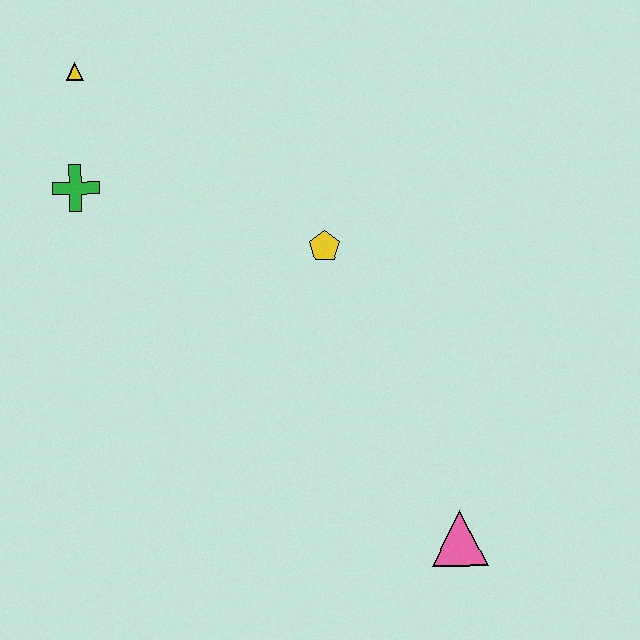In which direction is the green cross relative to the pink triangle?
The green cross is to the left of the pink triangle.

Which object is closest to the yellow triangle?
The green cross is closest to the yellow triangle.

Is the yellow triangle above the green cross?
Yes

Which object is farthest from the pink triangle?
The yellow triangle is farthest from the pink triangle.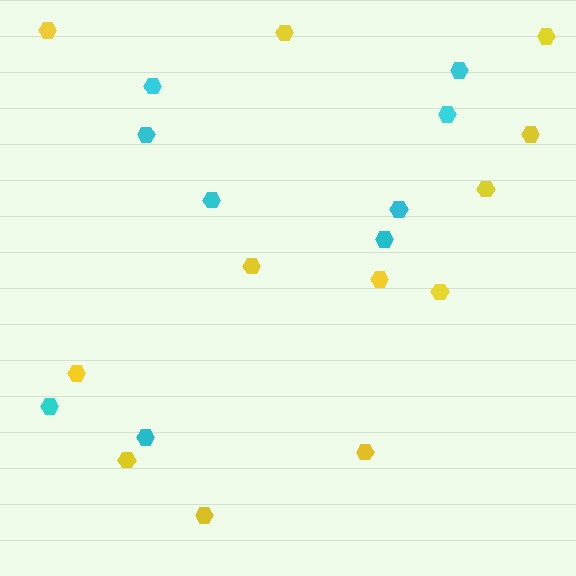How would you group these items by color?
There are 2 groups: one group of cyan hexagons (9) and one group of yellow hexagons (12).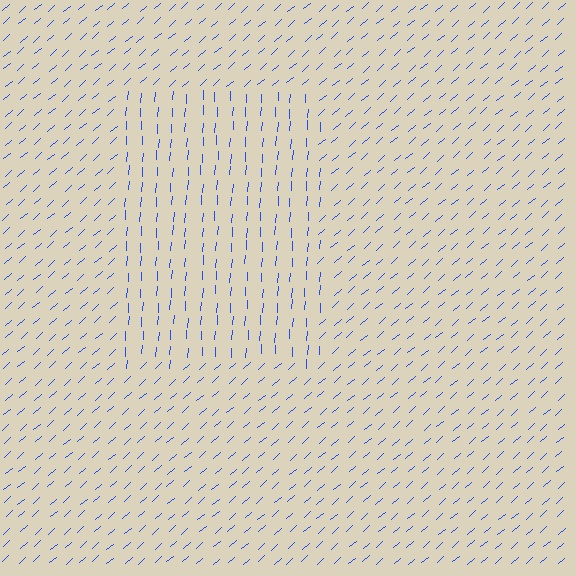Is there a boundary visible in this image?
Yes, there is a texture boundary formed by a change in line orientation.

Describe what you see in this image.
The image is filled with small blue line segments. A rectangle region in the image has lines oriented differently from the surrounding lines, creating a visible texture boundary.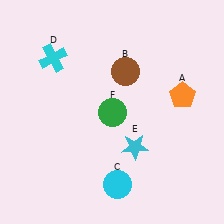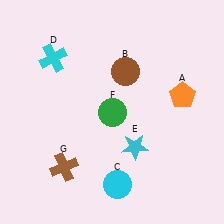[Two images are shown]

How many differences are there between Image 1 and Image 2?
There is 1 difference between the two images.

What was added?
A brown cross (G) was added in Image 2.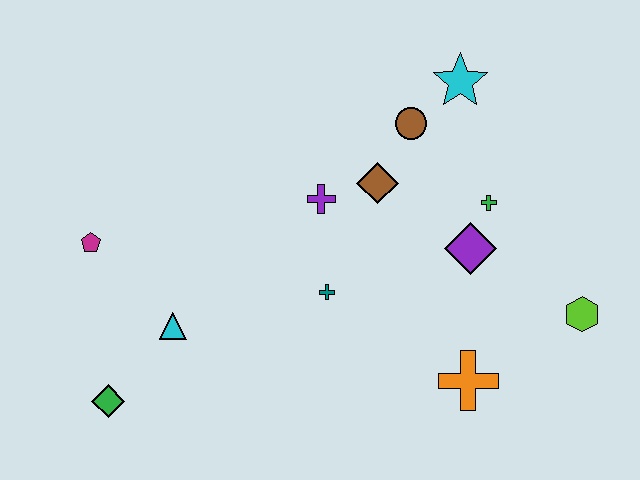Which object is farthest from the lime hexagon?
The magenta pentagon is farthest from the lime hexagon.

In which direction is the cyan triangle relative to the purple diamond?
The cyan triangle is to the left of the purple diamond.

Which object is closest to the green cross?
The purple diamond is closest to the green cross.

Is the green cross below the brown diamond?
Yes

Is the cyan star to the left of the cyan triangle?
No